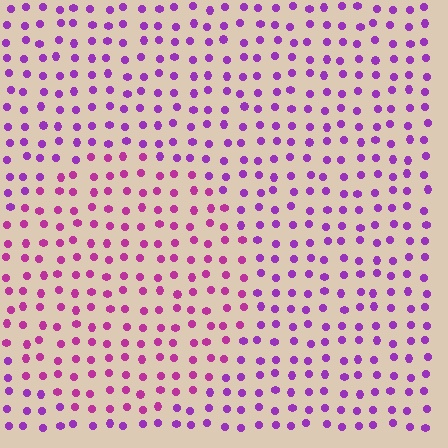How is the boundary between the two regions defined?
The boundary is defined purely by a slight shift in hue (about 28 degrees). Spacing, size, and orientation are identical on both sides.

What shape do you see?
I see a circle.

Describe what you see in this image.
The image is filled with small purple elements in a uniform arrangement. A circle-shaped region is visible where the elements are tinted to a slightly different hue, forming a subtle color boundary.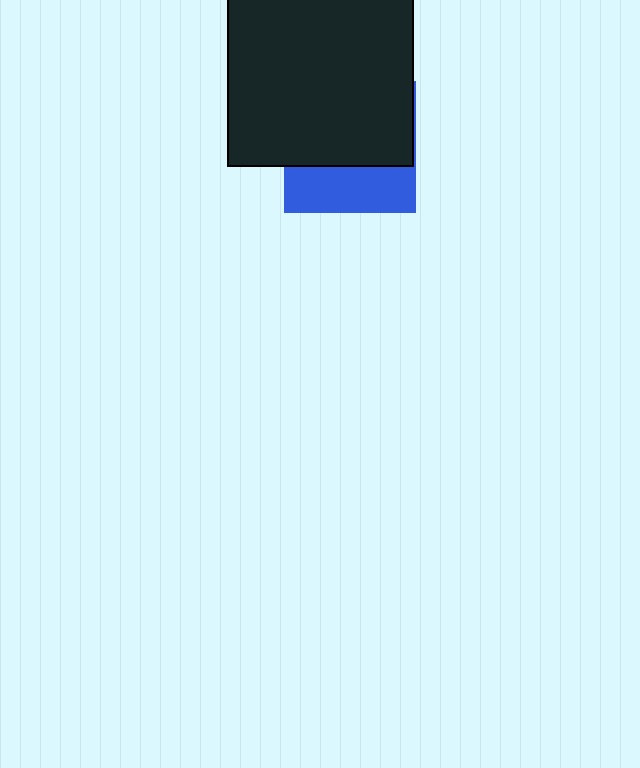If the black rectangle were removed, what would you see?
You would see the complete blue square.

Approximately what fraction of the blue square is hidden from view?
Roughly 64% of the blue square is hidden behind the black rectangle.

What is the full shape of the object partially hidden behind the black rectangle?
The partially hidden object is a blue square.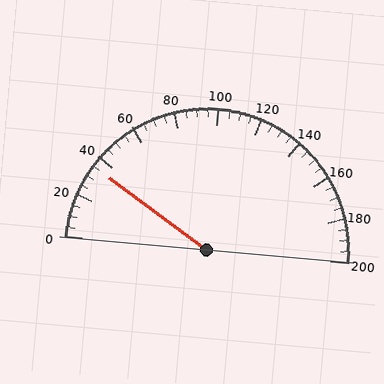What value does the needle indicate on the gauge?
The needle indicates approximately 35.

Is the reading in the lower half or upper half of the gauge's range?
The reading is in the lower half of the range (0 to 200).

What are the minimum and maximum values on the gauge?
The gauge ranges from 0 to 200.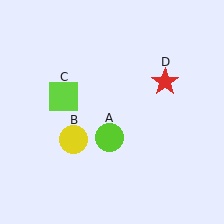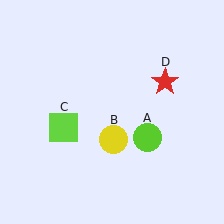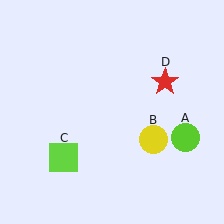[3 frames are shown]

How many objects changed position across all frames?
3 objects changed position: lime circle (object A), yellow circle (object B), lime square (object C).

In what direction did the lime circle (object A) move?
The lime circle (object A) moved right.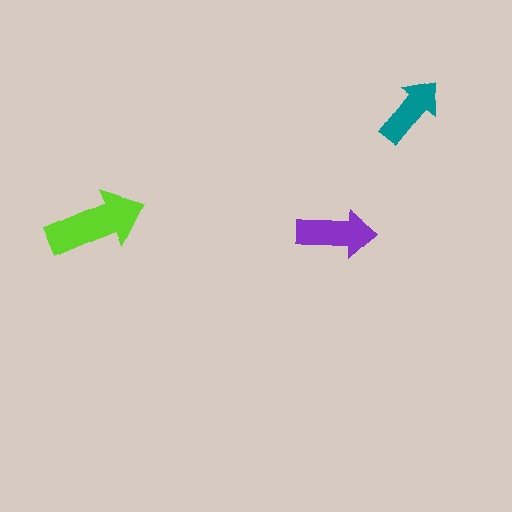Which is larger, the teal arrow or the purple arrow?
The purple one.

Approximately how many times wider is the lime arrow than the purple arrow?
About 1.5 times wider.